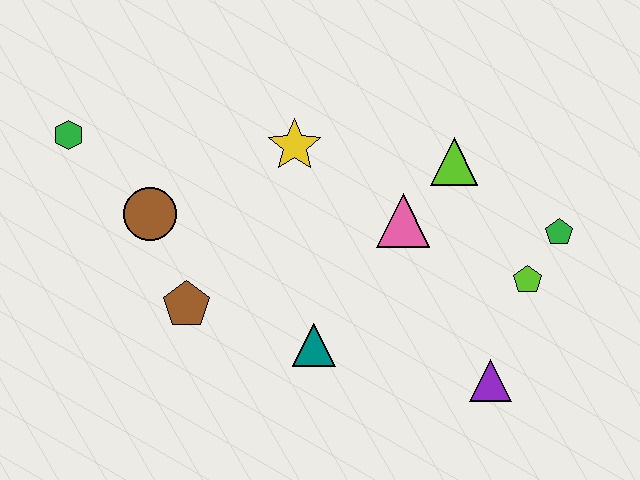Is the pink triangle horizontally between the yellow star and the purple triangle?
Yes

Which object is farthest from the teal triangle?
The green hexagon is farthest from the teal triangle.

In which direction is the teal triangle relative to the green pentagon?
The teal triangle is to the left of the green pentagon.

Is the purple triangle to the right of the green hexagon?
Yes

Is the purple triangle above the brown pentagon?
No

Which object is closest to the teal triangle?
The brown pentagon is closest to the teal triangle.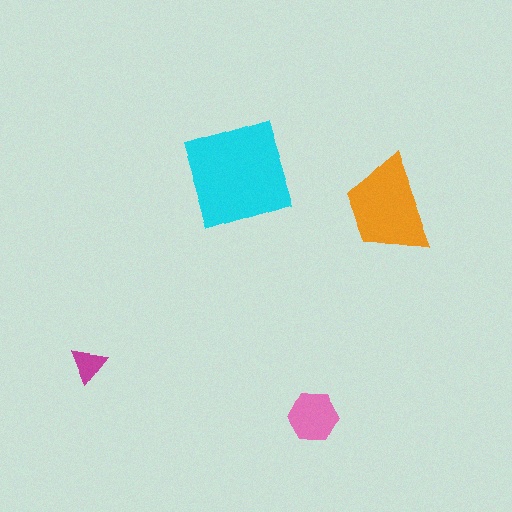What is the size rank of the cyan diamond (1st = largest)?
1st.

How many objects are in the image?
There are 4 objects in the image.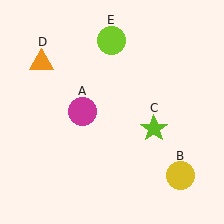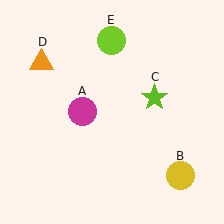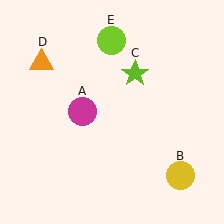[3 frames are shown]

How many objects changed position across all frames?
1 object changed position: lime star (object C).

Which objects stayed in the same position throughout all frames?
Magenta circle (object A) and yellow circle (object B) and orange triangle (object D) and lime circle (object E) remained stationary.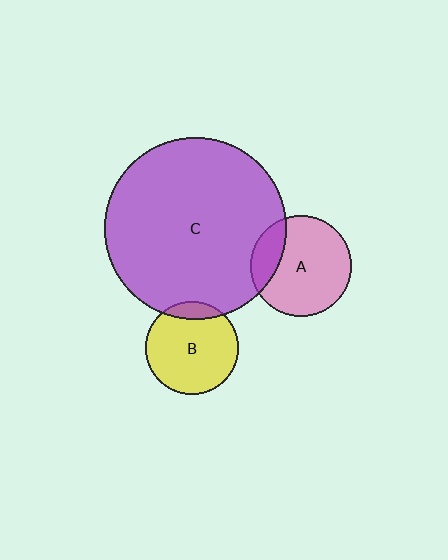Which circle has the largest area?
Circle C (purple).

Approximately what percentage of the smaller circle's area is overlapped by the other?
Approximately 10%.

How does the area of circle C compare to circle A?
Approximately 3.2 times.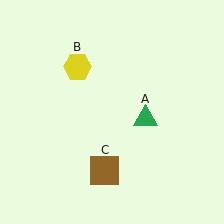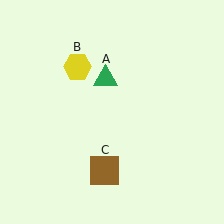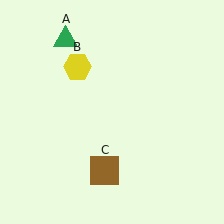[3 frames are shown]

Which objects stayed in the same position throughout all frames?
Yellow hexagon (object B) and brown square (object C) remained stationary.